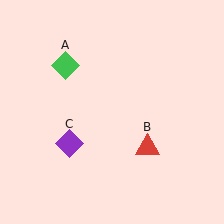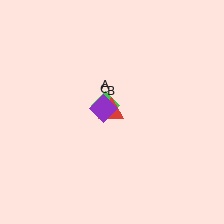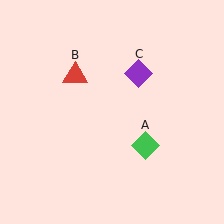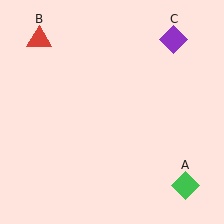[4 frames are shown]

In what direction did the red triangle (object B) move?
The red triangle (object B) moved up and to the left.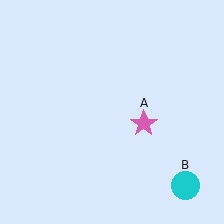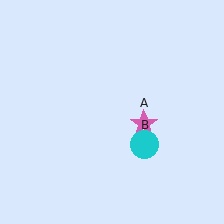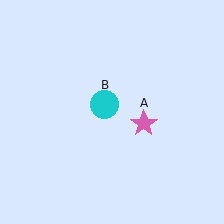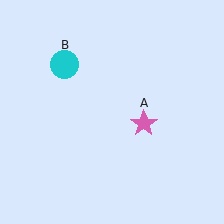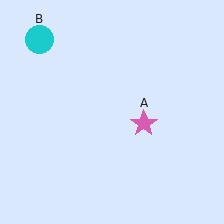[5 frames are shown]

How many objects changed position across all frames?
1 object changed position: cyan circle (object B).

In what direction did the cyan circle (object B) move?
The cyan circle (object B) moved up and to the left.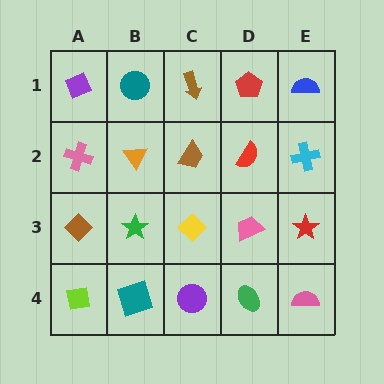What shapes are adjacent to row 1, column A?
A pink cross (row 2, column A), a teal circle (row 1, column B).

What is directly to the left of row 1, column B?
A purple diamond.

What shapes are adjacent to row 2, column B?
A teal circle (row 1, column B), a green star (row 3, column B), a pink cross (row 2, column A), a brown trapezoid (row 2, column C).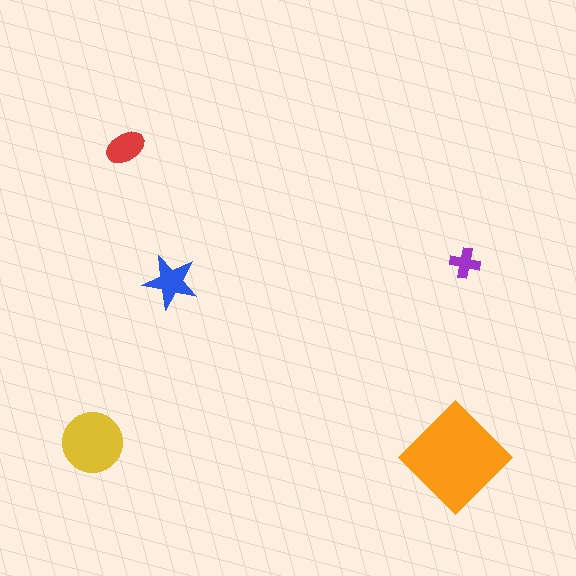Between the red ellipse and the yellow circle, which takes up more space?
The yellow circle.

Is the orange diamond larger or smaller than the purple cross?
Larger.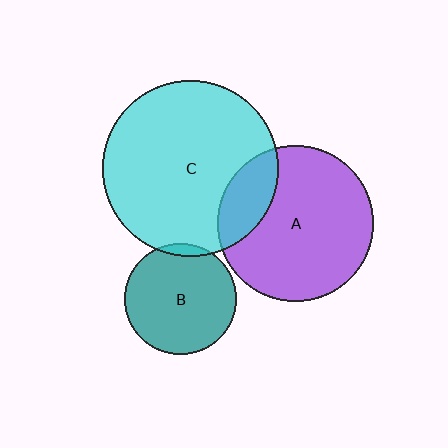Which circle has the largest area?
Circle C (cyan).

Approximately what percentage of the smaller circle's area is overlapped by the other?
Approximately 5%.